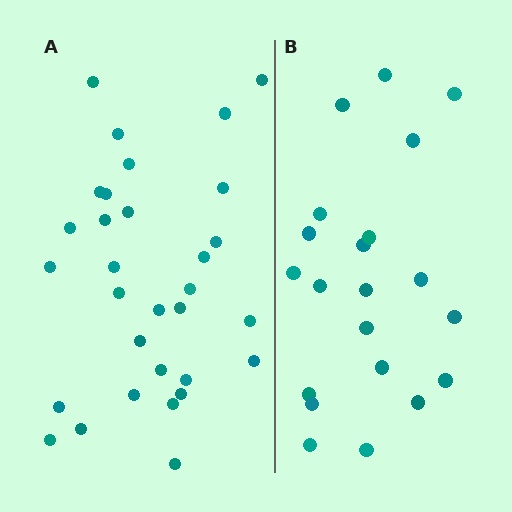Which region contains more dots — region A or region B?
Region A (the left region) has more dots.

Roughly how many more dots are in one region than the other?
Region A has roughly 10 or so more dots than region B.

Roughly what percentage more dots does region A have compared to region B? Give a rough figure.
About 50% more.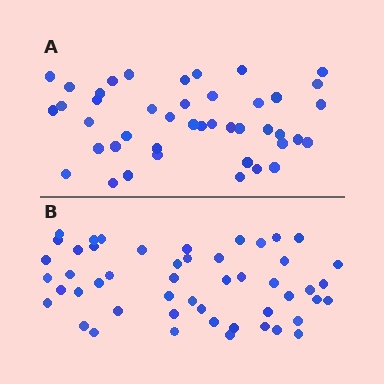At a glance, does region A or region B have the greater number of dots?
Region B (the bottom region) has more dots.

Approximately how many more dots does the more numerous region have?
Region B has roughly 8 or so more dots than region A.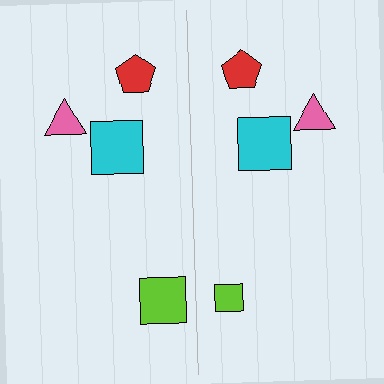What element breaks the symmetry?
The lime square on the right side has a different size than its mirror counterpart.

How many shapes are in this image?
There are 8 shapes in this image.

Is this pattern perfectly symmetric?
No, the pattern is not perfectly symmetric. The lime square on the right side has a different size than its mirror counterpart.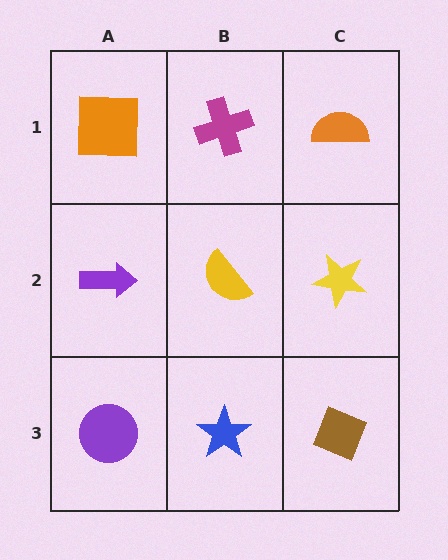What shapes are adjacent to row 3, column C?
A yellow star (row 2, column C), a blue star (row 3, column B).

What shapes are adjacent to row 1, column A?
A purple arrow (row 2, column A), a magenta cross (row 1, column B).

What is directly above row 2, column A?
An orange square.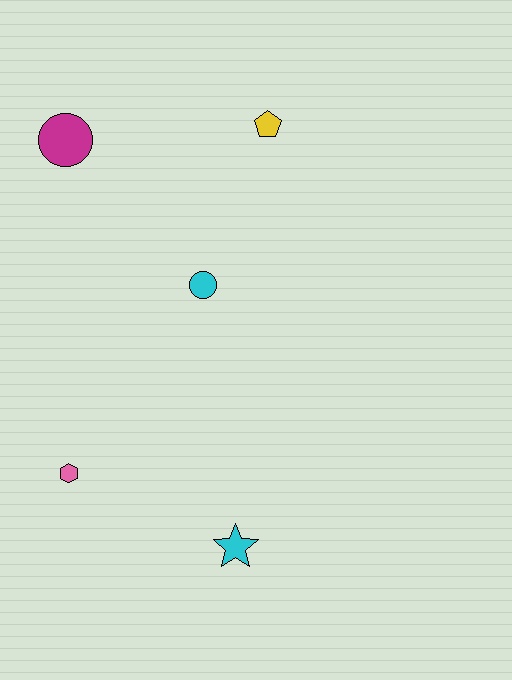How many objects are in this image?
There are 5 objects.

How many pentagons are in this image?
There is 1 pentagon.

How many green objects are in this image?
There are no green objects.